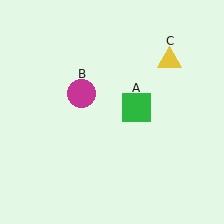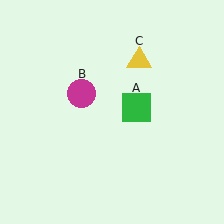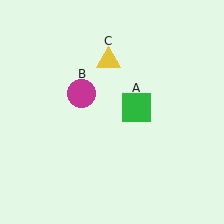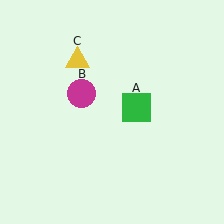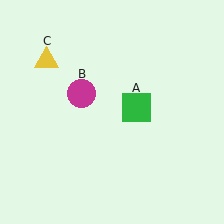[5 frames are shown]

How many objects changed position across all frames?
1 object changed position: yellow triangle (object C).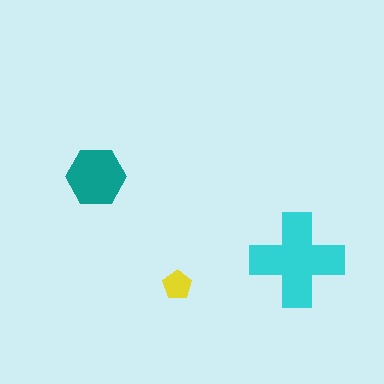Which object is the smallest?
The yellow pentagon.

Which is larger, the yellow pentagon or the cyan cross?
The cyan cross.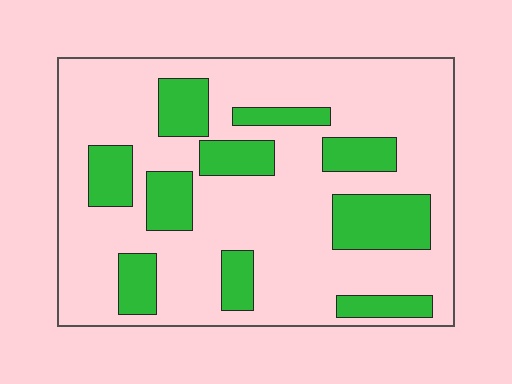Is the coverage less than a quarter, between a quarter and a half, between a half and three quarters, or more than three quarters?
Between a quarter and a half.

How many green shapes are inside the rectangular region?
10.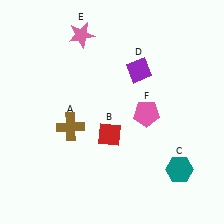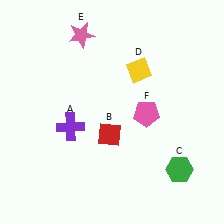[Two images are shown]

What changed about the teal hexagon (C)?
In Image 1, C is teal. In Image 2, it changed to green.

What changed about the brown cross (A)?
In Image 1, A is brown. In Image 2, it changed to purple.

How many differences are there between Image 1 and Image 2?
There are 3 differences between the two images.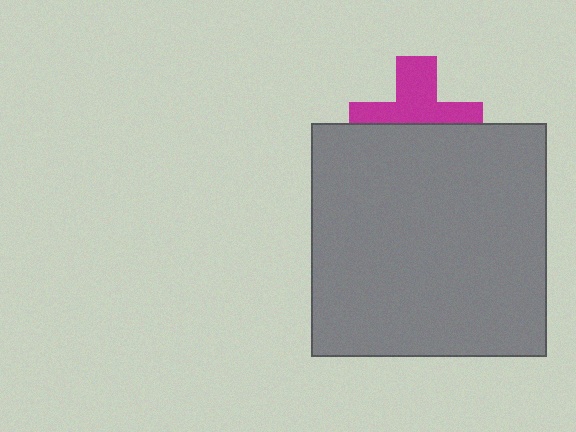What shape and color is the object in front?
The object in front is a gray rectangle.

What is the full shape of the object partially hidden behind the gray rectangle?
The partially hidden object is a magenta cross.